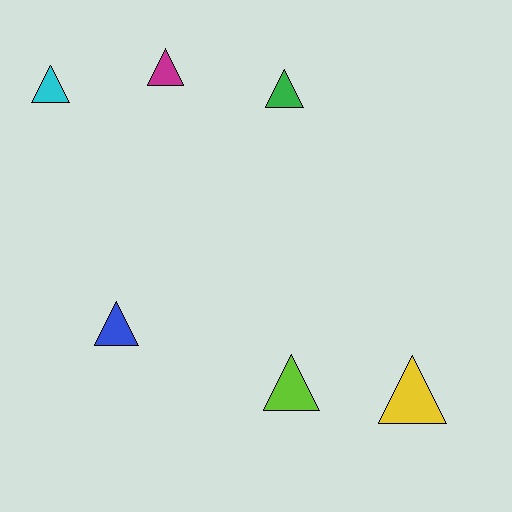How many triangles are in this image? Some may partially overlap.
There are 6 triangles.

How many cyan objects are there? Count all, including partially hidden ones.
There is 1 cyan object.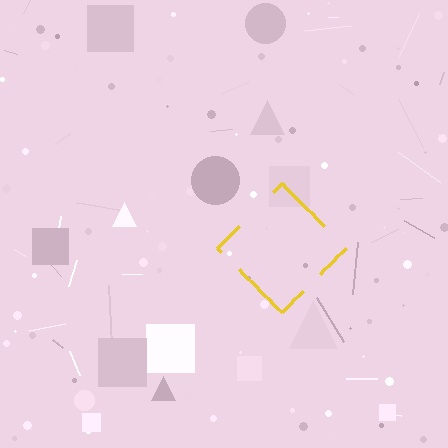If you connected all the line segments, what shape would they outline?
They would outline a diamond.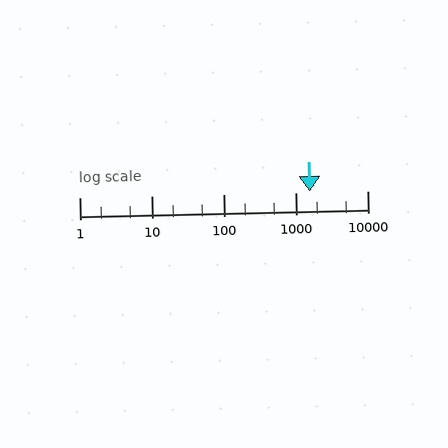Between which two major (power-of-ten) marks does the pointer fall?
The pointer is between 1000 and 10000.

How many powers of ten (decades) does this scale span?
The scale spans 4 decades, from 1 to 10000.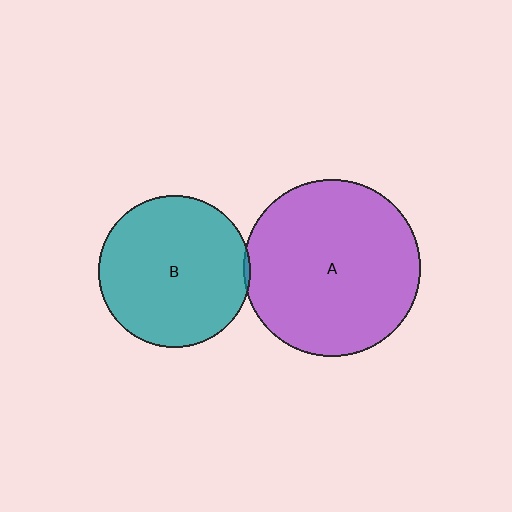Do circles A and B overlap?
Yes.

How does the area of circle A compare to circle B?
Approximately 1.4 times.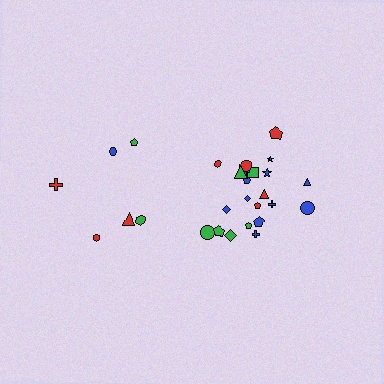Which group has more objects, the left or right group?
The right group.